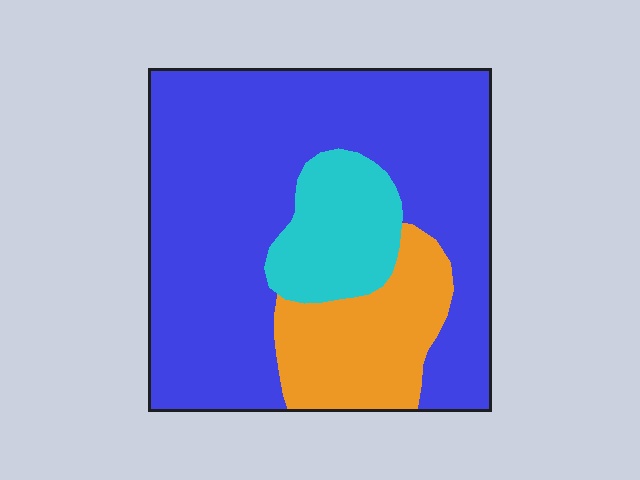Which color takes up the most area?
Blue, at roughly 70%.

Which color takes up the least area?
Cyan, at roughly 15%.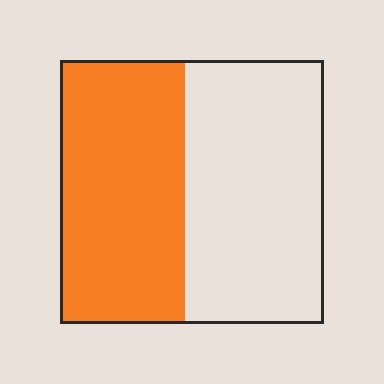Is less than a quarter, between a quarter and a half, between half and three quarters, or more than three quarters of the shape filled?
Between a quarter and a half.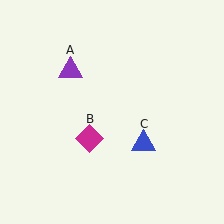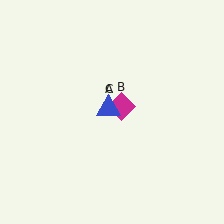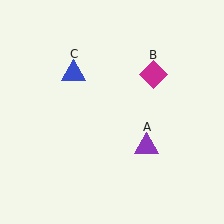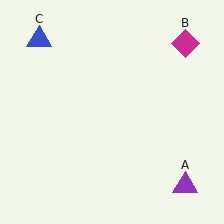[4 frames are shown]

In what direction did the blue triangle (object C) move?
The blue triangle (object C) moved up and to the left.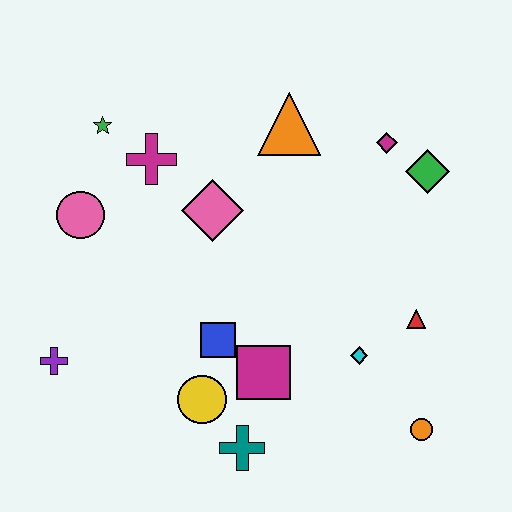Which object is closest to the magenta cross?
The green star is closest to the magenta cross.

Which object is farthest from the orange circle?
The green star is farthest from the orange circle.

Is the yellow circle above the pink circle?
No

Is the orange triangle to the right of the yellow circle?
Yes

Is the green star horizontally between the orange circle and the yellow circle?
No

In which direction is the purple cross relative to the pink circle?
The purple cross is below the pink circle.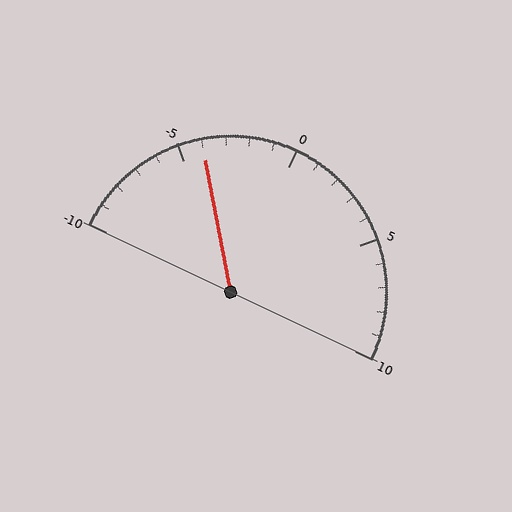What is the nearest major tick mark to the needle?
The nearest major tick mark is -5.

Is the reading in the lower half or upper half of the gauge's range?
The reading is in the lower half of the range (-10 to 10).